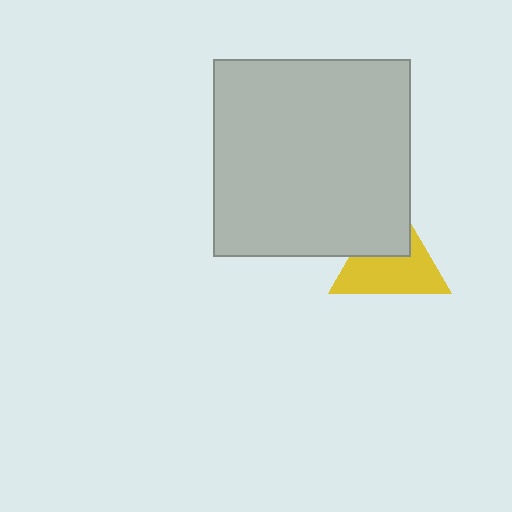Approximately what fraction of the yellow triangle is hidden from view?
Roughly 39% of the yellow triangle is hidden behind the light gray square.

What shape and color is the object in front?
The object in front is a light gray square.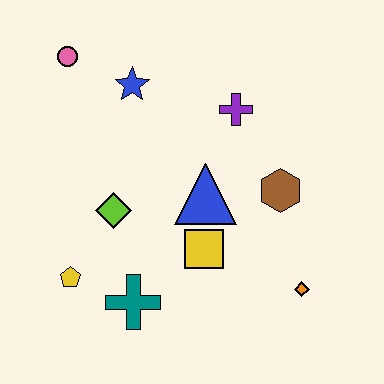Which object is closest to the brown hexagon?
The blue triangle is closest to the brown hexagon.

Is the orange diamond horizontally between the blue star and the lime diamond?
No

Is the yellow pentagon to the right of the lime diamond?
No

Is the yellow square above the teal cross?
Yes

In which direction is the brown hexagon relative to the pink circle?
The brown hexagon is to the right of the pink circle.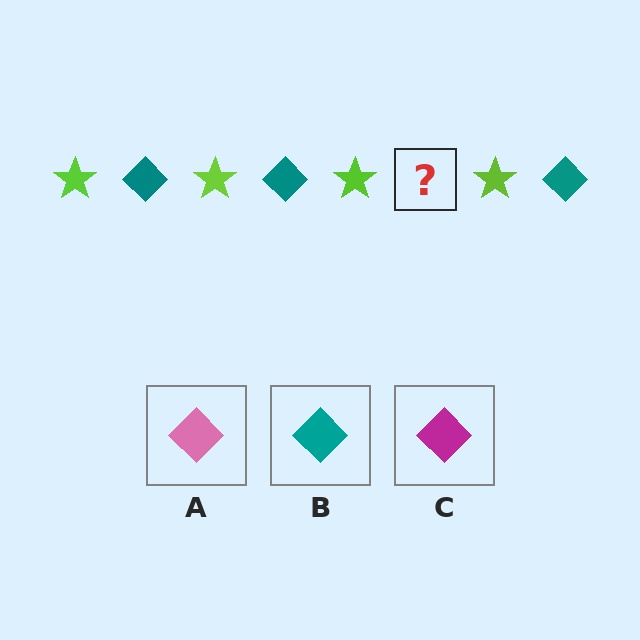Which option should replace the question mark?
Option B.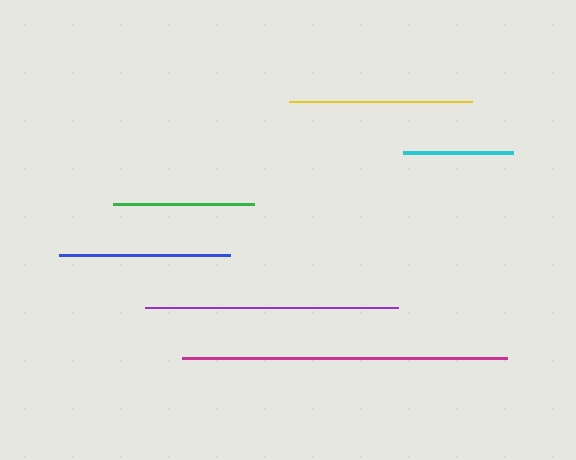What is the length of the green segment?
The green segment is approximately 141 pixels long.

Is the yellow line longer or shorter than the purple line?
The purple line is longer than the yellow line.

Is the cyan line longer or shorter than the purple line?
The purple line is longer than the cyan line.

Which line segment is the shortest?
The cyan line is the shortest at approximately 110 pixels.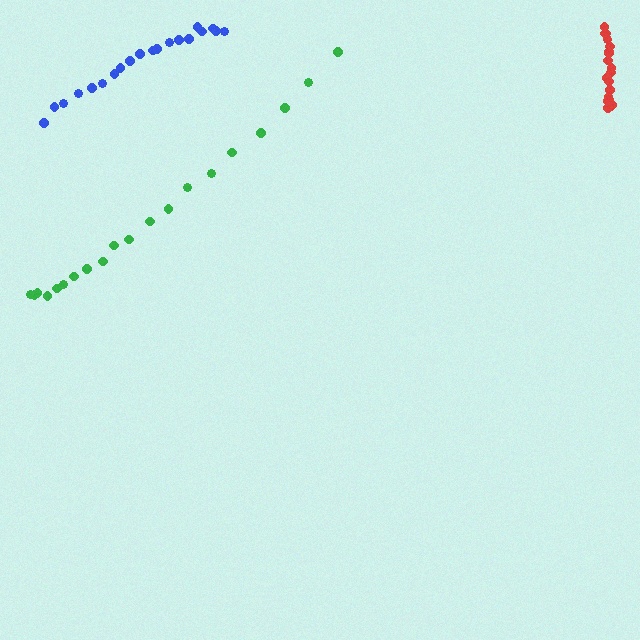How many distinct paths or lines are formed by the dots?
There are 3 distinct paths.